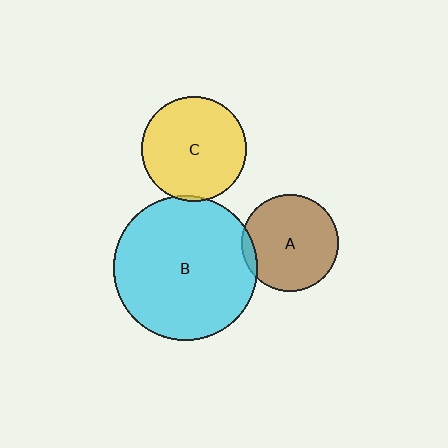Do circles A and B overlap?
Yes.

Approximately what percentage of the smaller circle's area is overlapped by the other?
Approximately 5%.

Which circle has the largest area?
Circle B (cyan).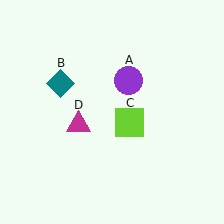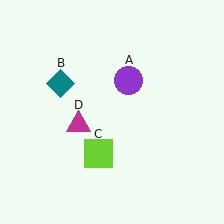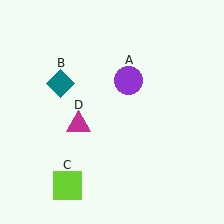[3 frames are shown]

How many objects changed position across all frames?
1 object changed position: lime square (object C).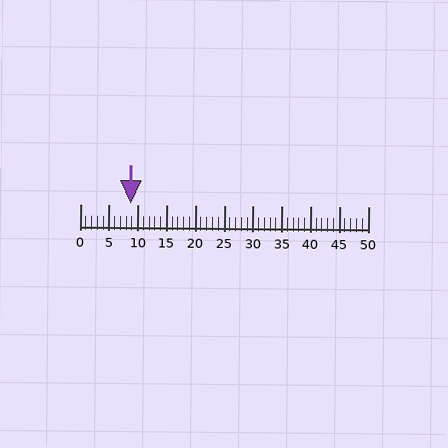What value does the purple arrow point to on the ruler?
The purple arrow points to approximately 9.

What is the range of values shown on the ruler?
The ruler shows values from 0 to 50.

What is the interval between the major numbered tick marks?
The major tick marks are spaced 5 units apart.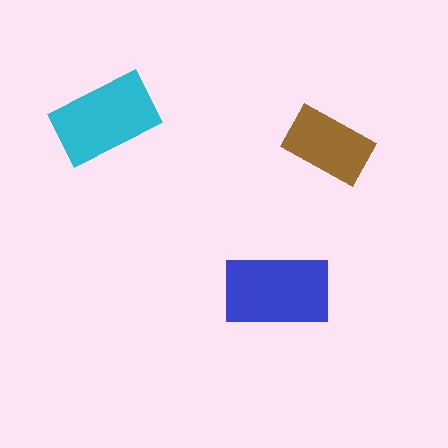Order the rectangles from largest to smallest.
the blue one, the cyan one, the brown one.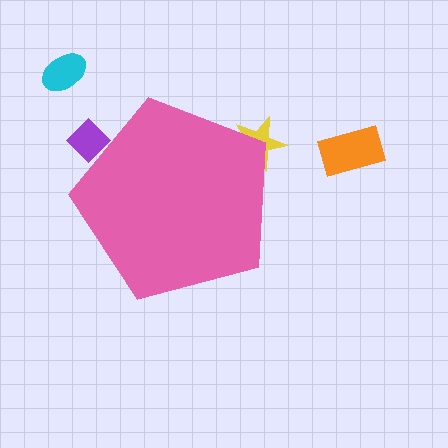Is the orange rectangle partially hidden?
No, the orange rectangle is fully visible.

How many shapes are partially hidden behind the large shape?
2 shapes are partially hidden.